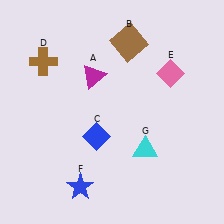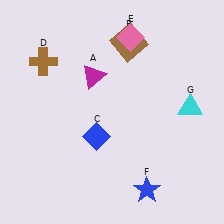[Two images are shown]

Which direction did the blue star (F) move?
The blue star (F) moved right.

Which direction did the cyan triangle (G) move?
The cyan triangle (G) moved right.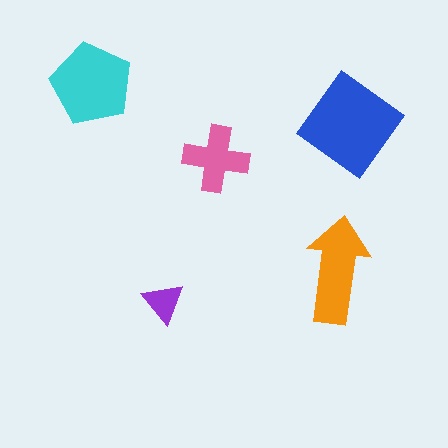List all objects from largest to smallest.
The blue diamond, the cyan pentagon, the orange arrow, the pink cross, the purple triangle.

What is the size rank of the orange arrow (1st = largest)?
3rd.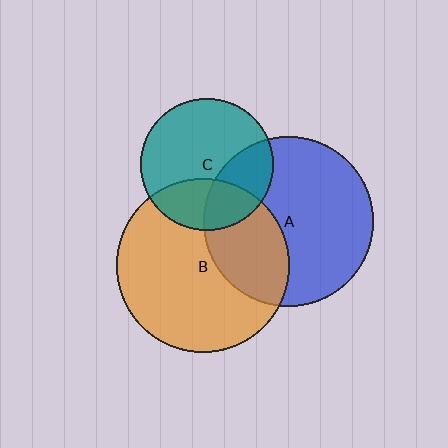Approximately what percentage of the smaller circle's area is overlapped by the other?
Approximately 30%.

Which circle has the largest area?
Circle B (orange).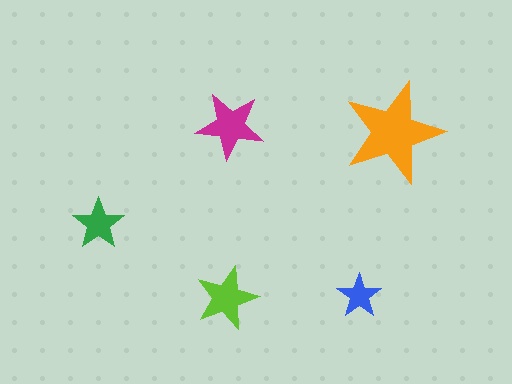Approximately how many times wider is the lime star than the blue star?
About 1.5 times wider.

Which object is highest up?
The magenta star is topmost.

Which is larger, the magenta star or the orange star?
The orange one.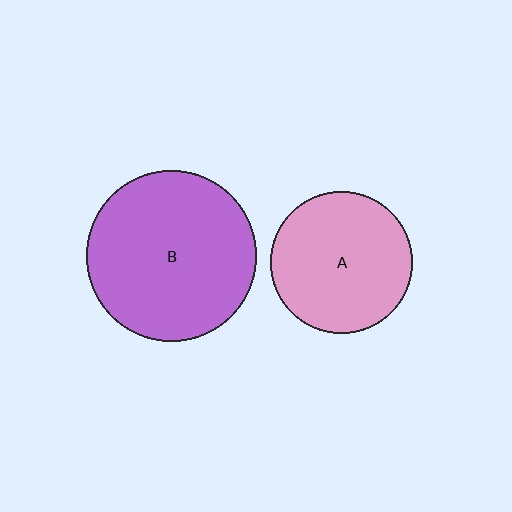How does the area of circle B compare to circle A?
Approximately 1.4 times.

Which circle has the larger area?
Circle B (purple).